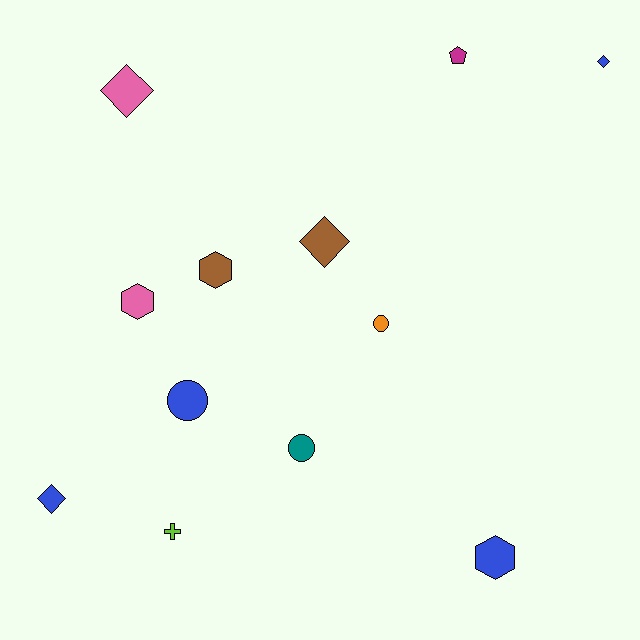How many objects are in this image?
There are 12 objects.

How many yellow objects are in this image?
There are no yellow objects.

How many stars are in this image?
There are no stars.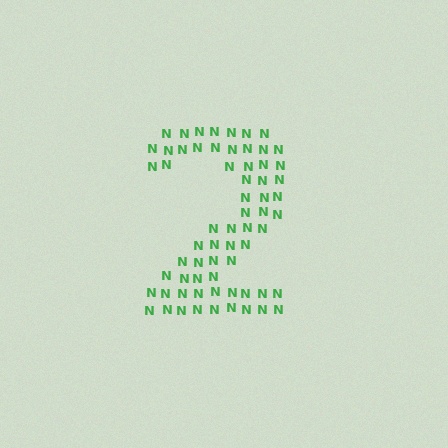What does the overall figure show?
The overall figure shows the digit 2.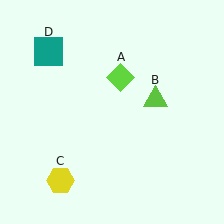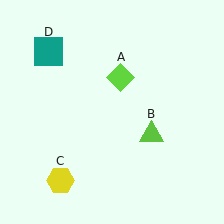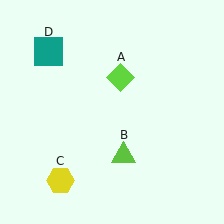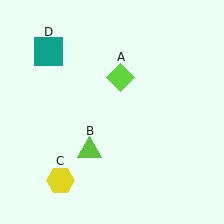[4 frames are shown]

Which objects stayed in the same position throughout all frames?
Lime diamond (object A) and yellow hexagon (object C) and teal square (object D) remained stationary.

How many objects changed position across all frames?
1 object changed position: lime triangle (object B).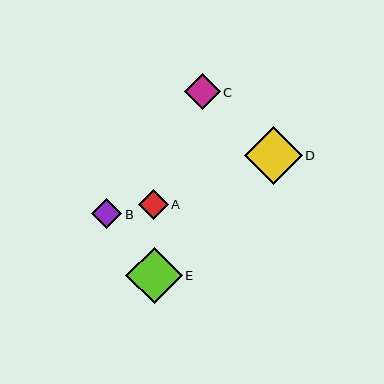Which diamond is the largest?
Diamond D is the largest with a size of approximately 58 pixels.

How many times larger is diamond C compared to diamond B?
Diamond C is approximately 1.2 times the size of diamond B.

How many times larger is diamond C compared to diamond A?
Diamond C is approximately 1.2 times the size of diamond A.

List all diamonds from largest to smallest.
From largest to smallest: D, E, C, A, B.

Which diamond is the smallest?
Diamond B is the smallest with a size of approximately 30 pixels.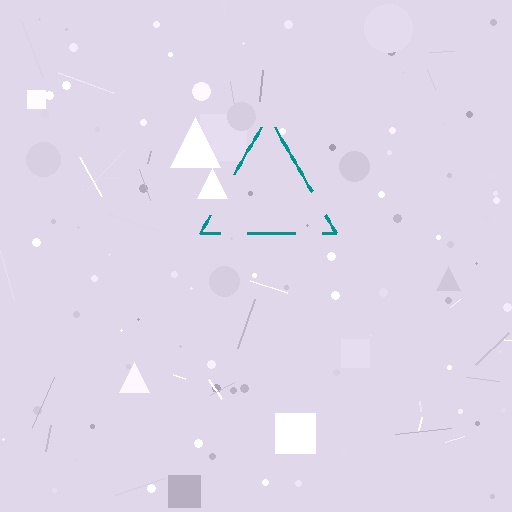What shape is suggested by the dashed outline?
The dashed outline suggests a triangle.